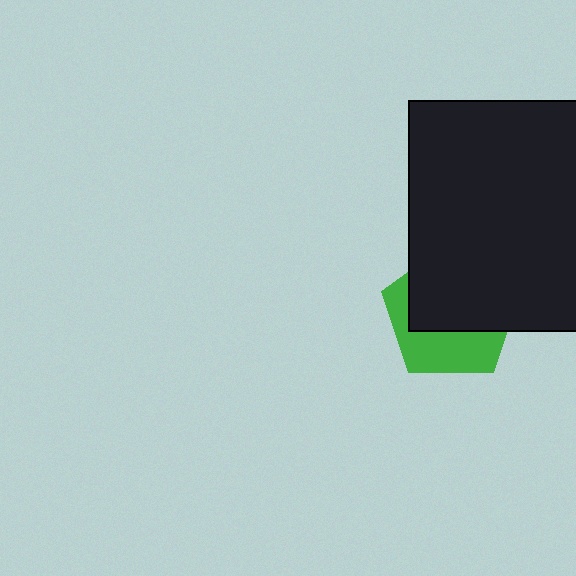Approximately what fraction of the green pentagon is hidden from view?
Roughly 59% of the green pentagon is hidden behind the black square.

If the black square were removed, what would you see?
You would see the complete green pentagon.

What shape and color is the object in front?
The object in front is a black square.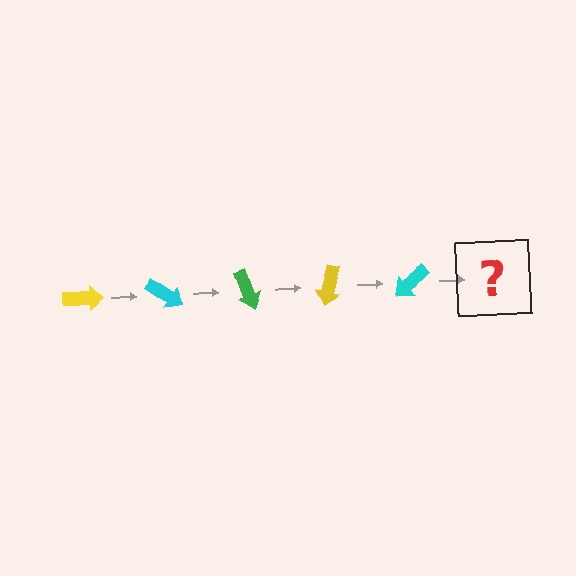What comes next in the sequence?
The next element should be a green arrow, rotated 175 degrees from the start.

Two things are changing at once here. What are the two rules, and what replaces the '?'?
The two rules are that it rotates 35 degrees each step and the color cycles through yellow, cyan, and green. The '?' should be a green arrow, rotated 175 degrees from the start.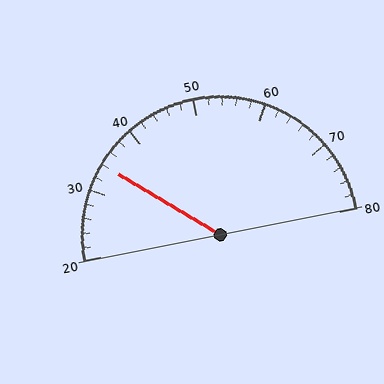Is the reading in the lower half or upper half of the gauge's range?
The reading is in the lower half of the range (20 to 80).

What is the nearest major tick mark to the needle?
The nearest major tick mark is 30.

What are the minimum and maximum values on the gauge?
The gauge ranges from 20 to 80.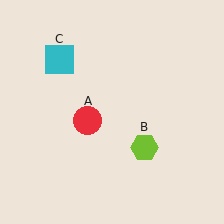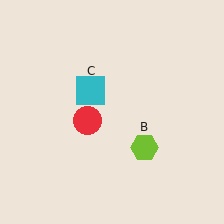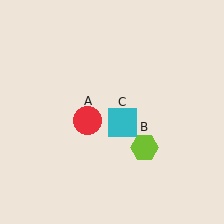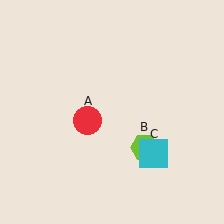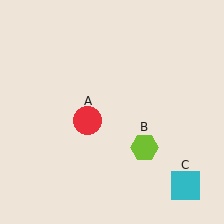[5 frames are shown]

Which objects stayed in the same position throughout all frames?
Red circle (object A) and lime hexagon (object B) remained stationary.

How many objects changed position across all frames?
1 object changed position: cyan square (object C).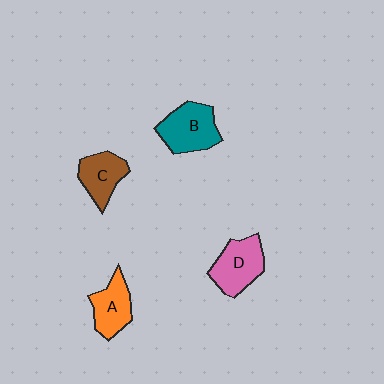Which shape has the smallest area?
Shape C (brown).